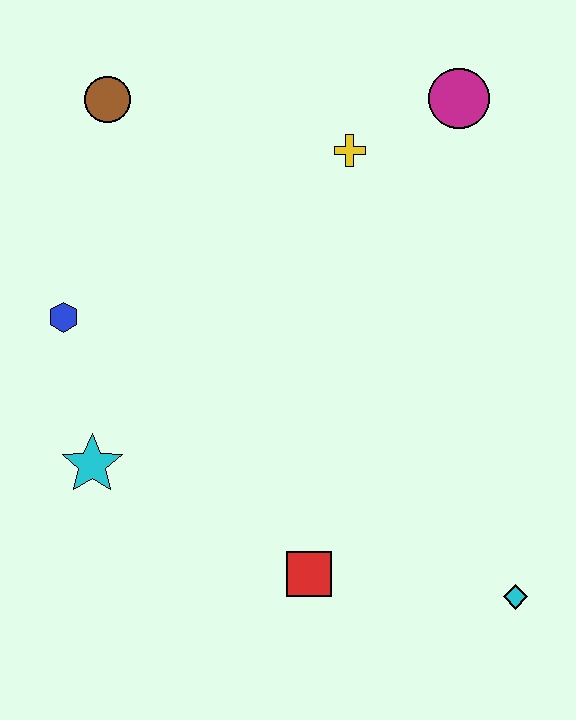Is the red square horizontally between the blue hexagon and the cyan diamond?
Yes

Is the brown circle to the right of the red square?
No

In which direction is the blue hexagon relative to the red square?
The blue hexagon is above the red square.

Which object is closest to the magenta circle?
The yellow cross is closest to the magenta circle.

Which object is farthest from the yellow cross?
The cyan diamond is farthest from the yellow cross.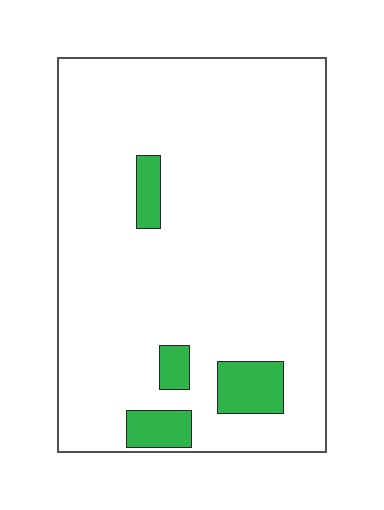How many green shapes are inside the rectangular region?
4.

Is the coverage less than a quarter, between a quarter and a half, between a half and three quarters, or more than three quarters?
Less than a quarter.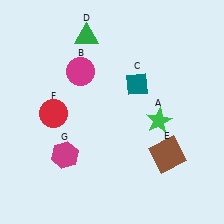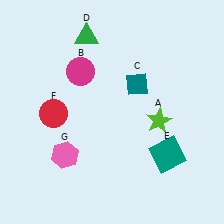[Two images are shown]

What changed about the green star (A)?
In Image 1, A is green. In Image 2, it changed to lime.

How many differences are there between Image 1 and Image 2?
There are 3 differences between the two images.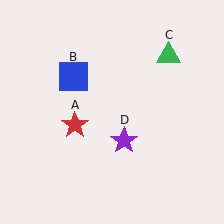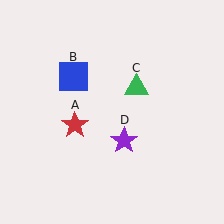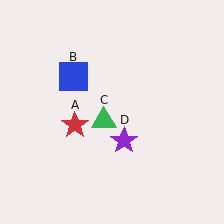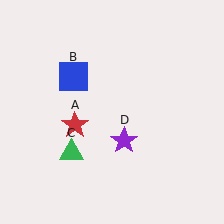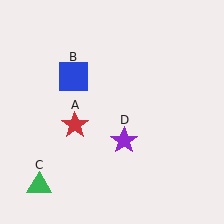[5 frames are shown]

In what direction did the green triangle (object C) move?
The green triangle (object C) moved down and to the left.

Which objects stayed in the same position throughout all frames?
Red star (object A) and blue square (object B) and purple star (object D) remained stationary.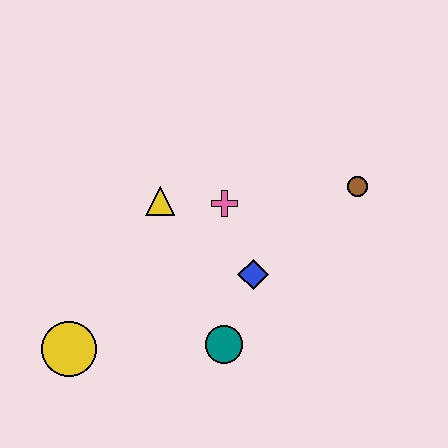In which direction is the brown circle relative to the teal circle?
The brown circle is above the teal circle.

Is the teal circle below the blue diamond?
Yes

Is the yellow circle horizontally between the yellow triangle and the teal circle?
No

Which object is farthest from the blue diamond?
The yellow circle is farthest from the blue diamond.